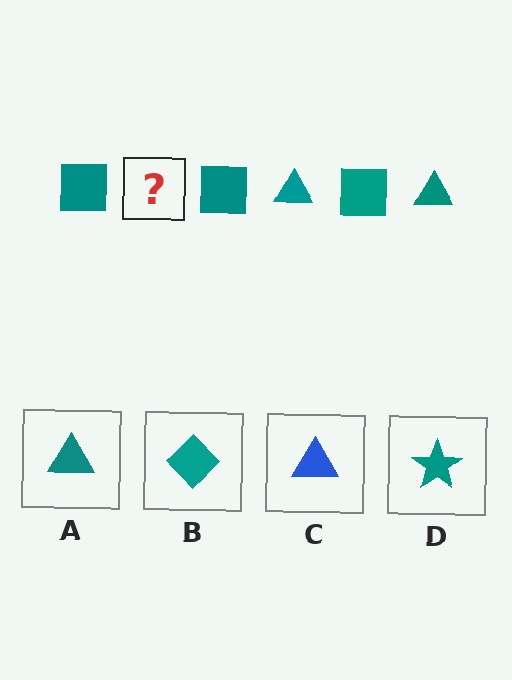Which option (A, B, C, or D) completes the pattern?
A.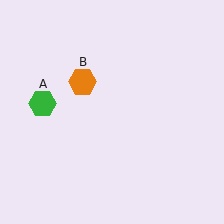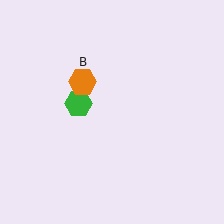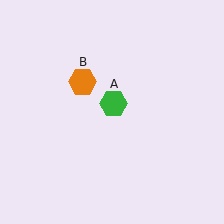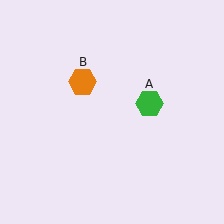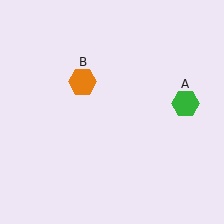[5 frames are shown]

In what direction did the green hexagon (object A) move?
The green hexagon (object A) moved right.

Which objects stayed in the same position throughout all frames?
Orange hexagon (object B) remained stationary.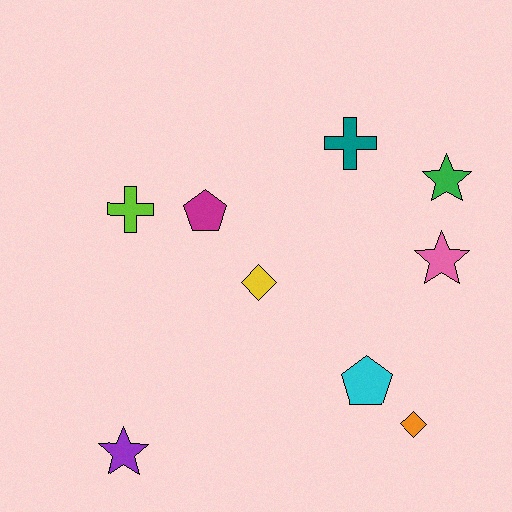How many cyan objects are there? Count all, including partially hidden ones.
There is 1 cyan object.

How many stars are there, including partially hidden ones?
There are 3 stars.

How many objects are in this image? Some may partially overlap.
There are 9 objects.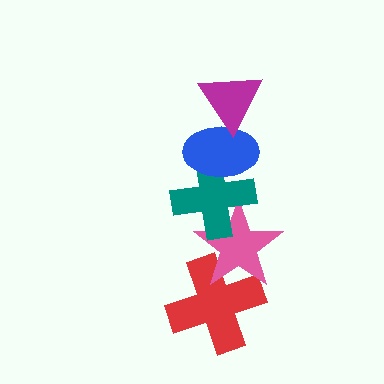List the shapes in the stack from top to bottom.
From top to bottom: the magenta triangle, the blue ellipse, the teal cross, the pink star, the red cross.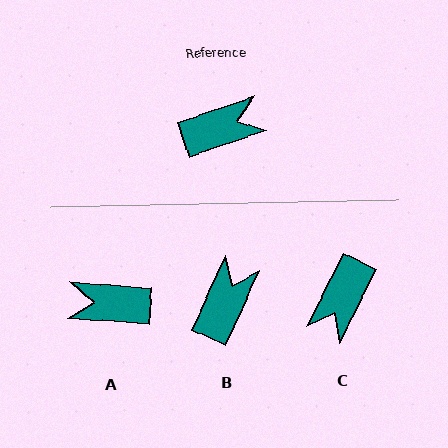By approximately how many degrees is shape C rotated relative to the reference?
Approximately 135 degrees clockwise.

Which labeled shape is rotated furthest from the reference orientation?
A, about 157 degrees away.